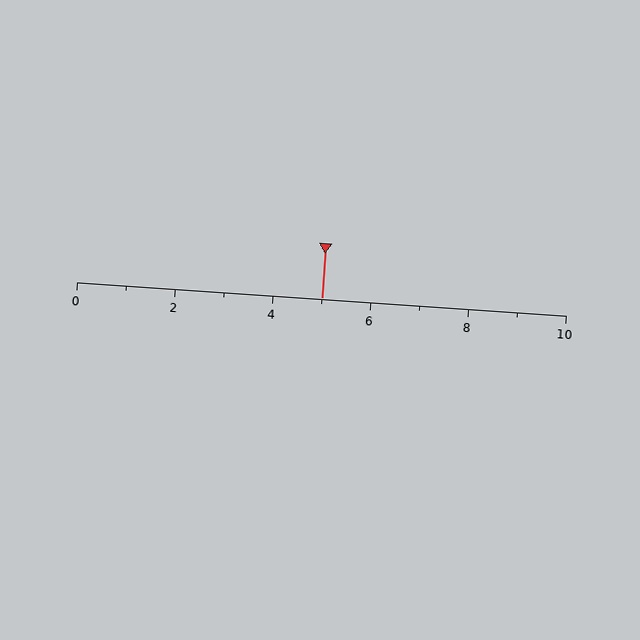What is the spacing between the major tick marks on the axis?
The major ticks are spaced 2 apart.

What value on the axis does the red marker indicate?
The marker indicates approximately 5.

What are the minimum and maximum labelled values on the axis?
The axis runs from 0 to 10.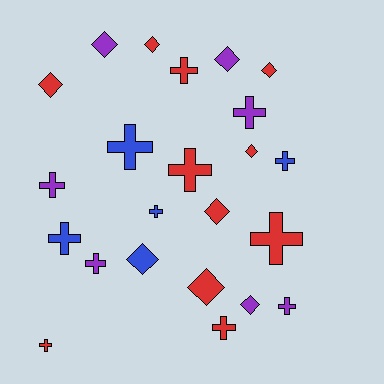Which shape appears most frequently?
Cross, with 13 objects.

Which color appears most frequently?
Red, with 11 objects.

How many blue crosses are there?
There are 4 blue crosses.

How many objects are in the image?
There are 23 objects.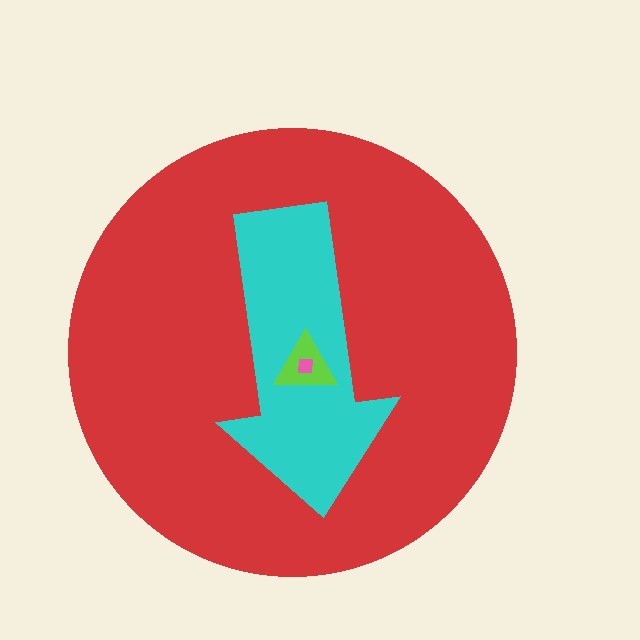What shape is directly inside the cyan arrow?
The lime triangle.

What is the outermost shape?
The red circle.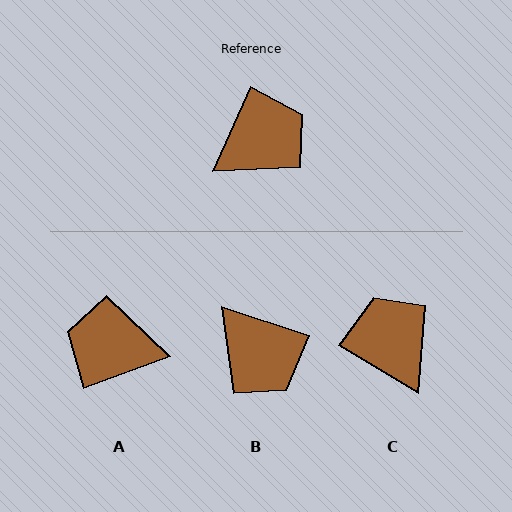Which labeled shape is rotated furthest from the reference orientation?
A, about 134 degrees away.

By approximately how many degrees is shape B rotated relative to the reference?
Approximately 85 degrees clockwise.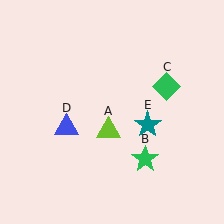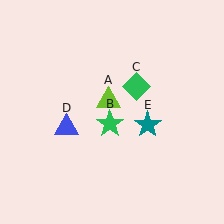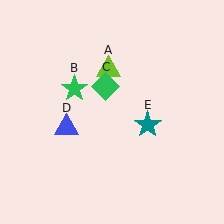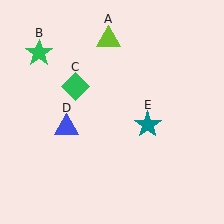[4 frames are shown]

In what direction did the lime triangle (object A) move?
The lime triangle (object A) moved up.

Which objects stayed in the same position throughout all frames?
Blue triangle (object D) and teal star (object E) remained stationary.